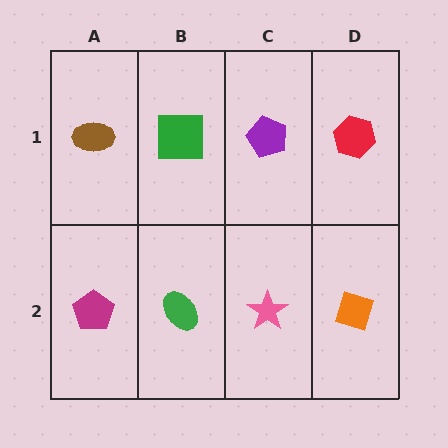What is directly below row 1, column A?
A magenta pentagon.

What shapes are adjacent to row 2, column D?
A red hexagon (row 1, column D), a pink star (row 2, column C).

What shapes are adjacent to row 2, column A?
A brown ellipse (row 1, column A), a green ellipse (row 2, column B).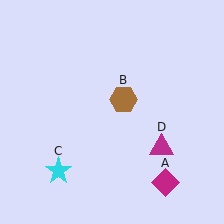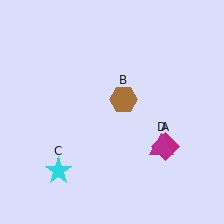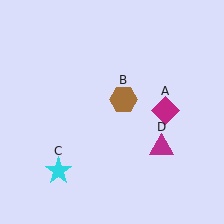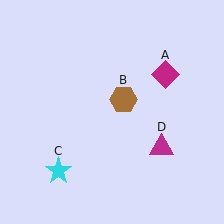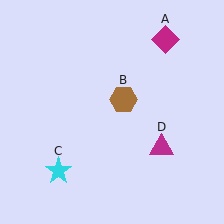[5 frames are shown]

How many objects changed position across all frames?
1 object changed position: magenta diamond (object A).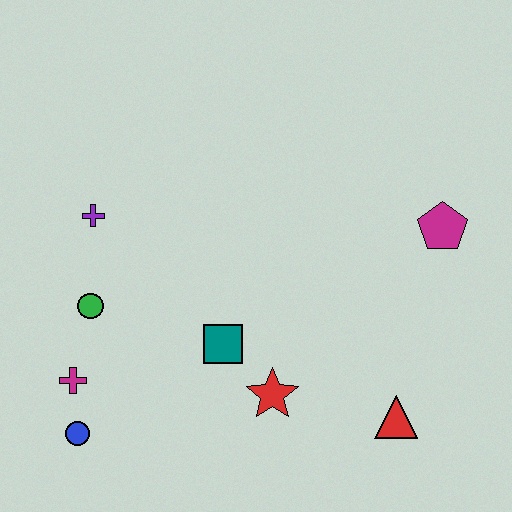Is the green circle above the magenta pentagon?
No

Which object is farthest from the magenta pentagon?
The blue circle is farthest from the magenta pentagon.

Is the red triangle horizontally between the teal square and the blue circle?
No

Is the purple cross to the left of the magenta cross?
No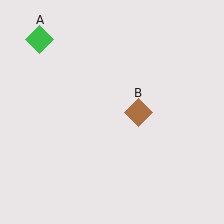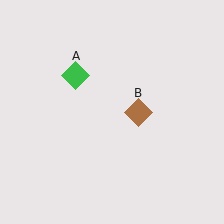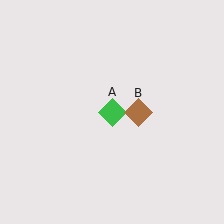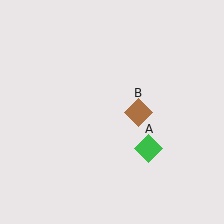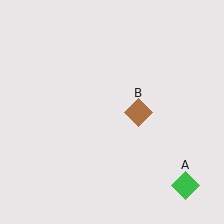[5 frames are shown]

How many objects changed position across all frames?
1 object changed position: green diamond (object A).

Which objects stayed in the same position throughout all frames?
Brown diamond (object B) remained stationary.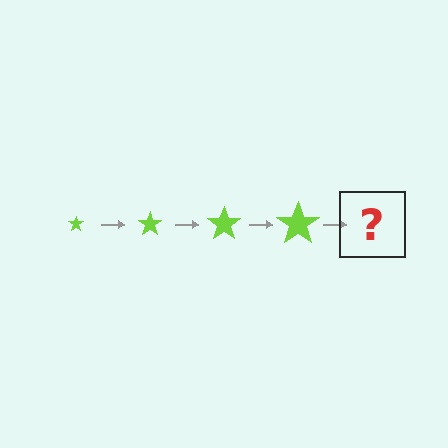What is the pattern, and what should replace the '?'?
The pattern is that the star gets progressively larger each step. The '?' should be a lime star, larger than the previous one.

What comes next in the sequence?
The next element should be a lime star, larger than the previous one.